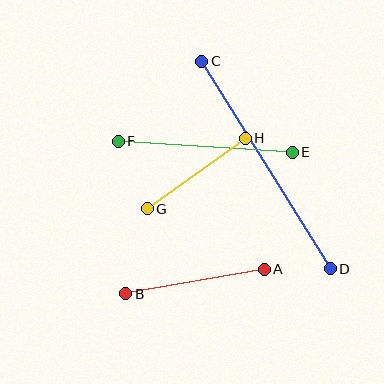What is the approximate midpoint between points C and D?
The midpoint is at approximately (266, 165) pixels.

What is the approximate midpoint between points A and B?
The midpoint is at approximately (195, 281) pixels.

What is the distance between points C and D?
The distance is approximately 244 pixels.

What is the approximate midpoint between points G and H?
The midpoint is at approximately (196, 174) pixels.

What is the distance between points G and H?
The distance is approximately 120 pixels.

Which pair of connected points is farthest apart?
Points C and D are farthest apart.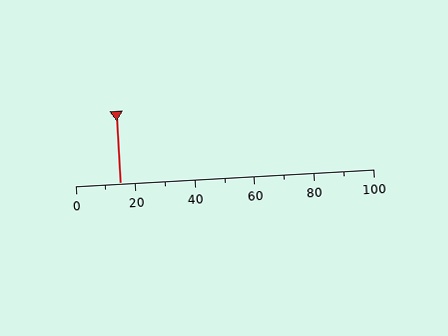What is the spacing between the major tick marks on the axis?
The major ticks are spaced 20 apart.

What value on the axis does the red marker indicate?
The marker indicates approximately 15.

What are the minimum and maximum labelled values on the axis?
The axis runs from 0 to 100.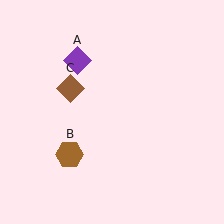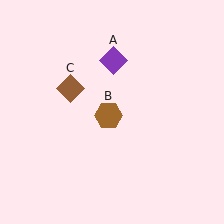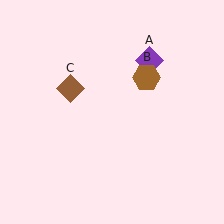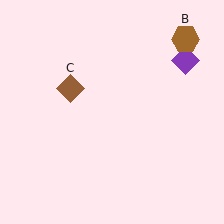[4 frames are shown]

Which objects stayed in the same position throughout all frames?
Brown diamond (object C) remained stationary.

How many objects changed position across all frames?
2 objects changed position: purple diamond (object A), brown hexagon (object B).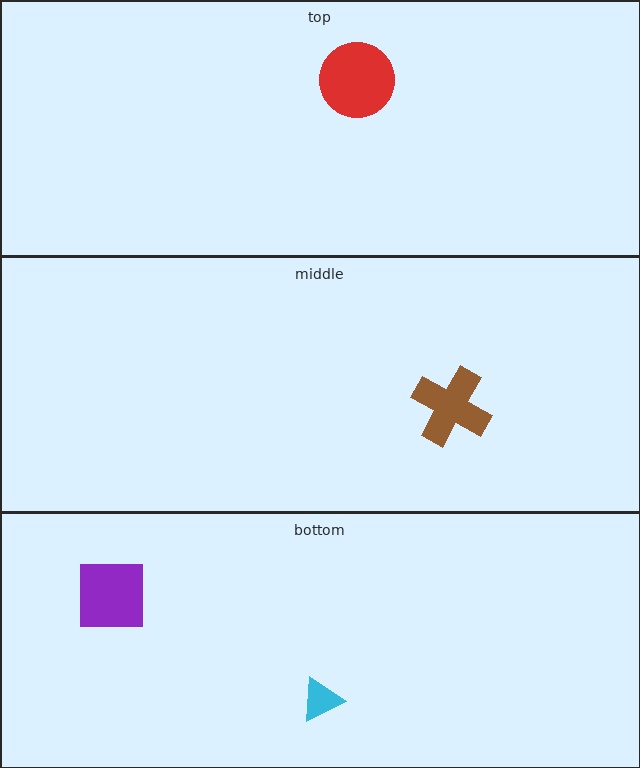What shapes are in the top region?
The red circle.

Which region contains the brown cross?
The middle region.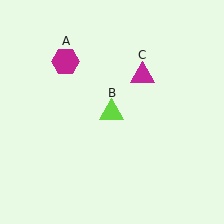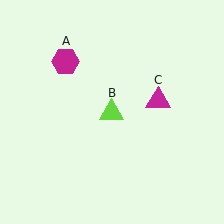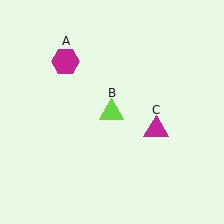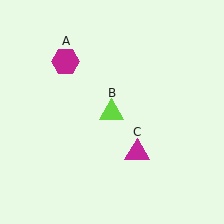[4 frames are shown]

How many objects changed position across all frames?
1 object changed position: magenta triangle (object C).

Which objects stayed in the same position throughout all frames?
Magenta hexagon (object A) and lime triangle (object B) remained stationary.